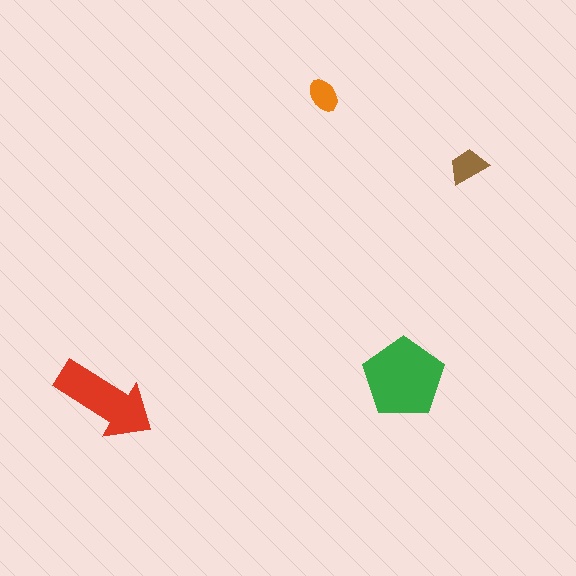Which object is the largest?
The green pentagon.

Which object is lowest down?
The red arrow is bottommost.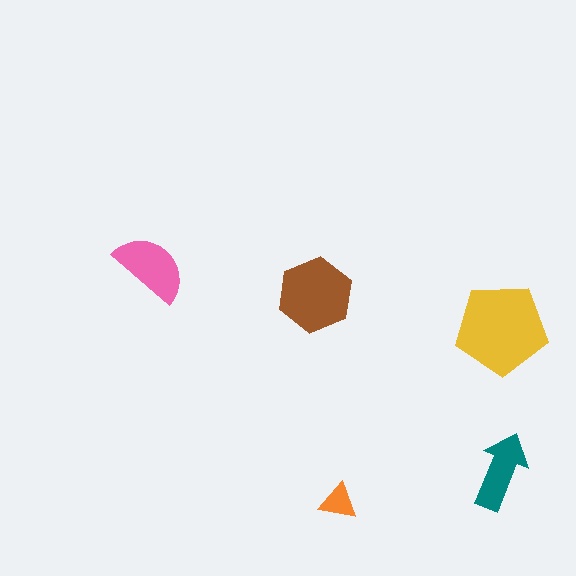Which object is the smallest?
The orange triangle.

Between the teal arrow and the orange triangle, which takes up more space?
The teal arrow.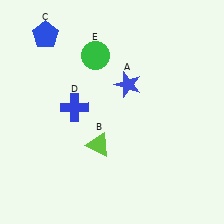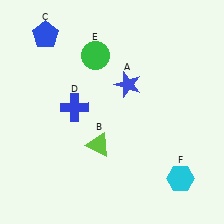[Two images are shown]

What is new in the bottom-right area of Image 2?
A cyan hexagon (F) was added in the bottom-right area of Image 2.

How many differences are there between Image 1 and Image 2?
There is 1 difference between the two images.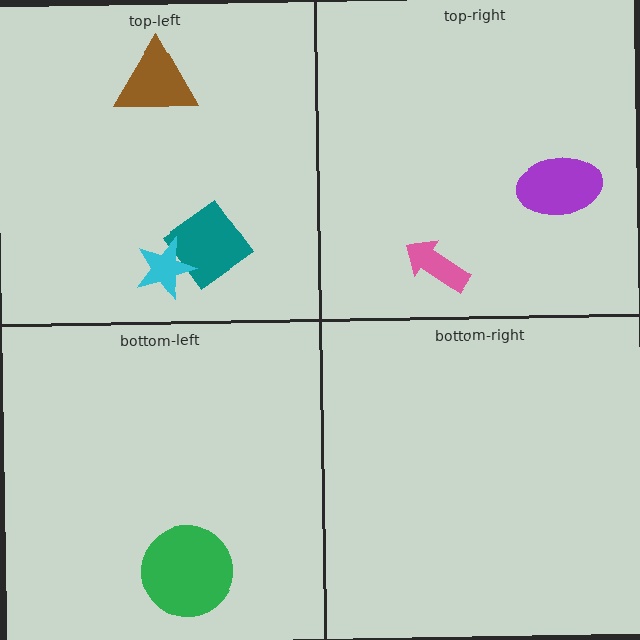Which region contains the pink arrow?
The top-right region.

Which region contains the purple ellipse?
The top-right region.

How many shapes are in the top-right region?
2.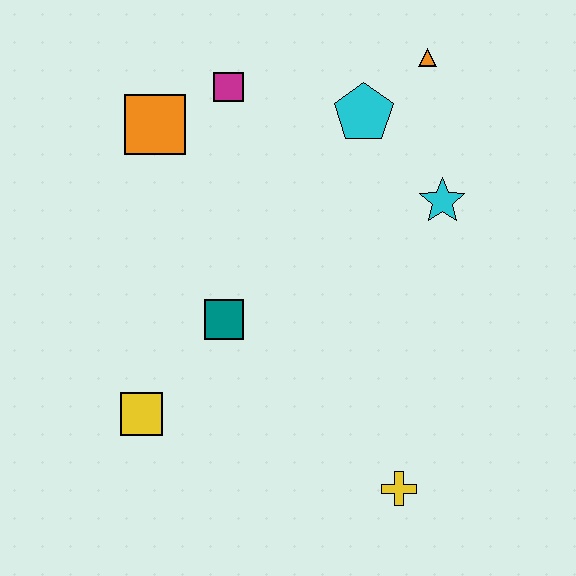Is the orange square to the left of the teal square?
Yes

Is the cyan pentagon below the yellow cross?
No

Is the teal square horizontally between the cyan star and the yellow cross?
No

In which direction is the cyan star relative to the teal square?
The cyan star is to the right of the teal square.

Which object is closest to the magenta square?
The orange square is closest to the magenta square.